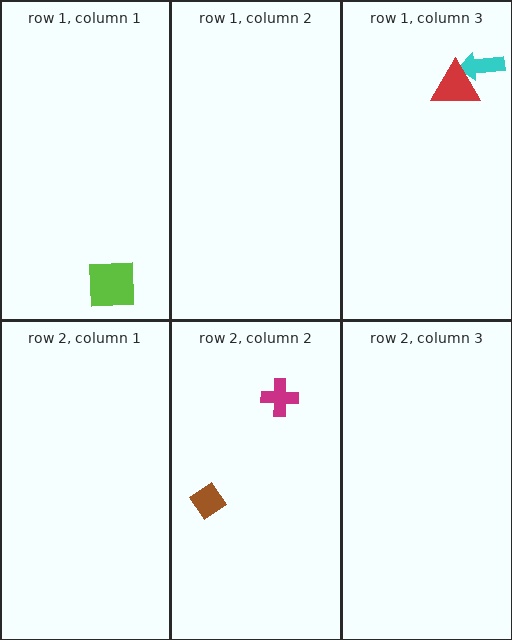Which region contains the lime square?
The row 1, column 1 region.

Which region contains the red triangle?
The row 1, column 3 region.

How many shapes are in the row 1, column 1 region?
1.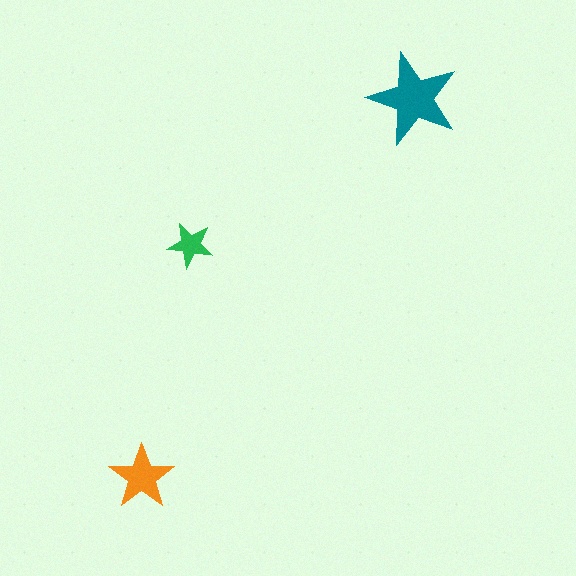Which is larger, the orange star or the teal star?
The teal one.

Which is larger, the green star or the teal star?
The teal one.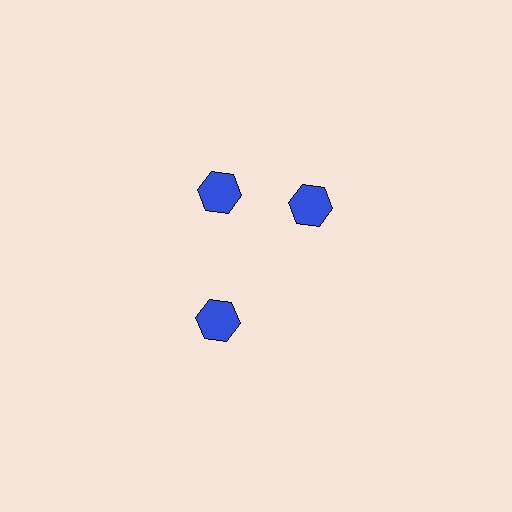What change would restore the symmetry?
The symmetry would be restored by rotating it back into even spacing with its neighbors so that all 3 hexagons sit at equal angles and equal distance from the center.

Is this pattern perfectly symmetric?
No. The 3 blue hexagons are arranged in a ring, but one element near the 3 o'clock position is rotated out of alignment along the ring, breaking the 3-fold rotational symmetry.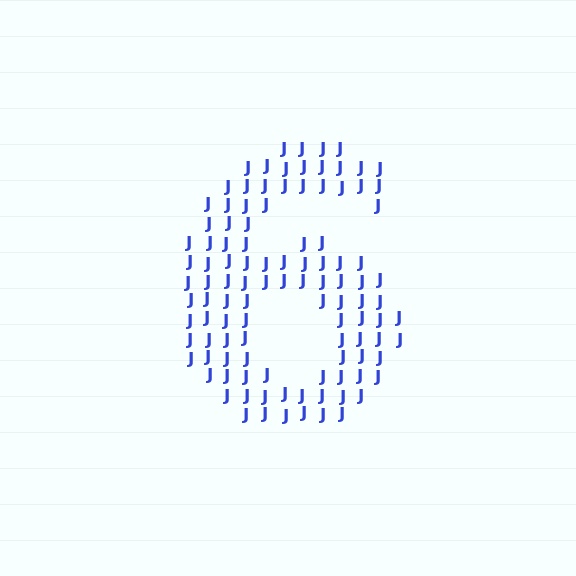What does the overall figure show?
The overall figure shows the digit 6.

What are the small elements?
The small elements are letter J's.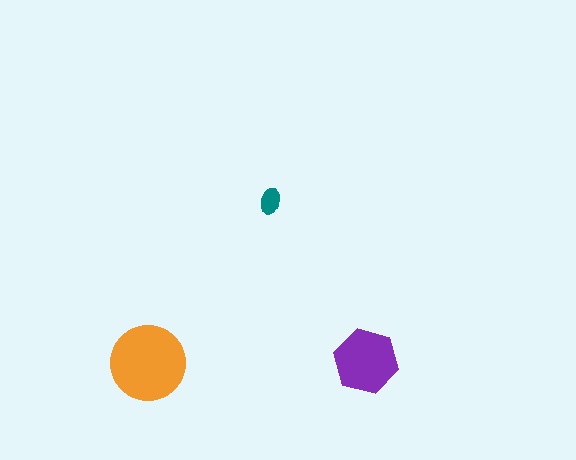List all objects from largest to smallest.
The orange circle, the purple hexagon, the teal ellipse.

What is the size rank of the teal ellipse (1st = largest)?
3rd.